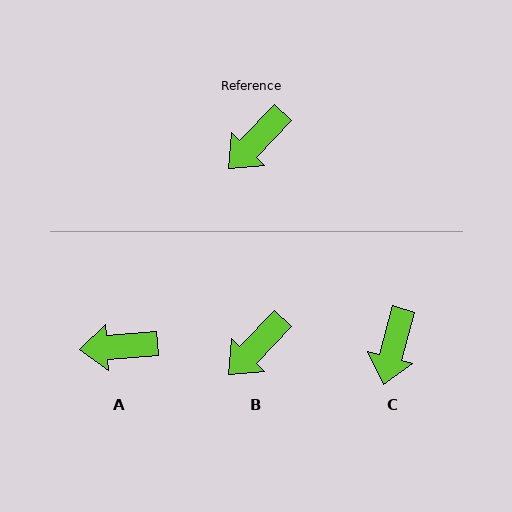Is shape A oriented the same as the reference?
No, it is off by about 41 degrees.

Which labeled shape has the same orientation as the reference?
B.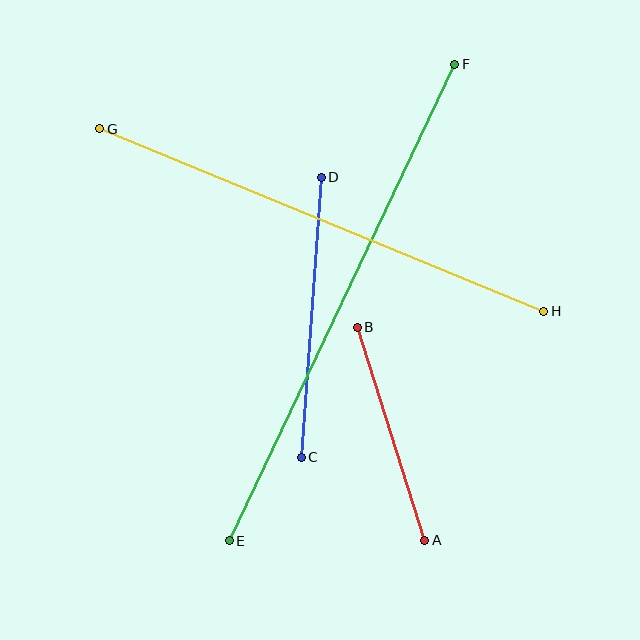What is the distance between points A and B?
The distance is approximately 223 pixels.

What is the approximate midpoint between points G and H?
The midpoint is at approximately (322, 220) pixels.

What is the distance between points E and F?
The distance is approximately 527 pixels.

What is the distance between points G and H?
The distance is approximately 480 pixels.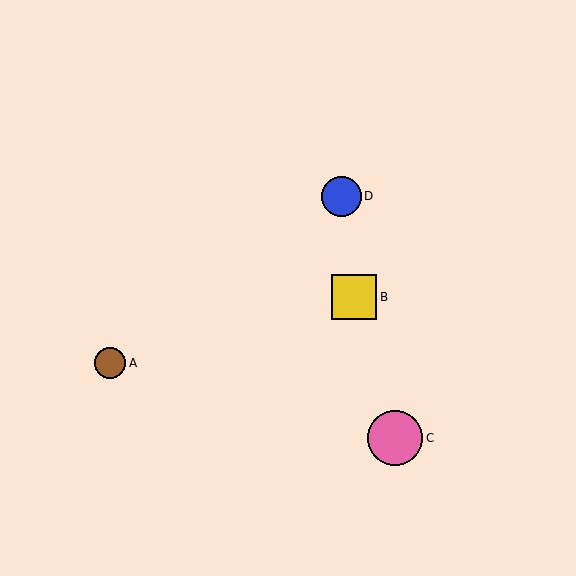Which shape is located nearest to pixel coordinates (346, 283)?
The yellow square (labeled B) at (354, 297) is nearest to that location.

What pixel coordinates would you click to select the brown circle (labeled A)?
Click at (110, 363) to select the brown circle A.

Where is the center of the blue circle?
The center of the blue circle is at (342, 196).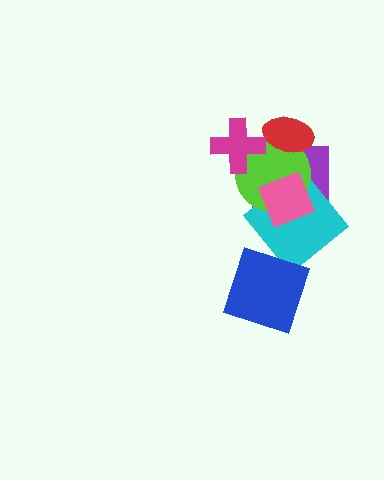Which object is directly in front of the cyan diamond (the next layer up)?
The lime circle is directly in front of the cyan diamond.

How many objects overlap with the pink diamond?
3 objects overlap with the pink diamond.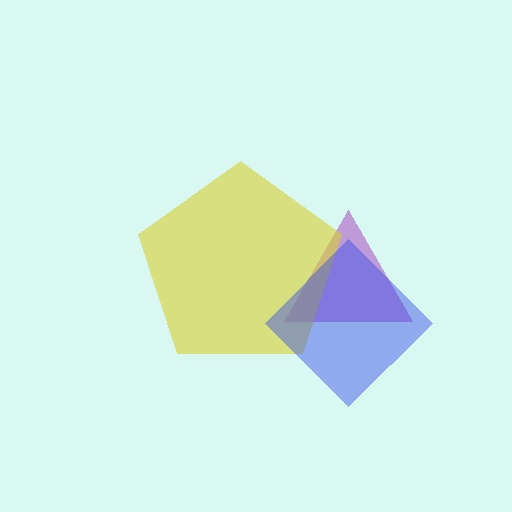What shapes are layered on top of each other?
The layered shapes are: a purple triangle, a yellow pentagon, a blue diamond.